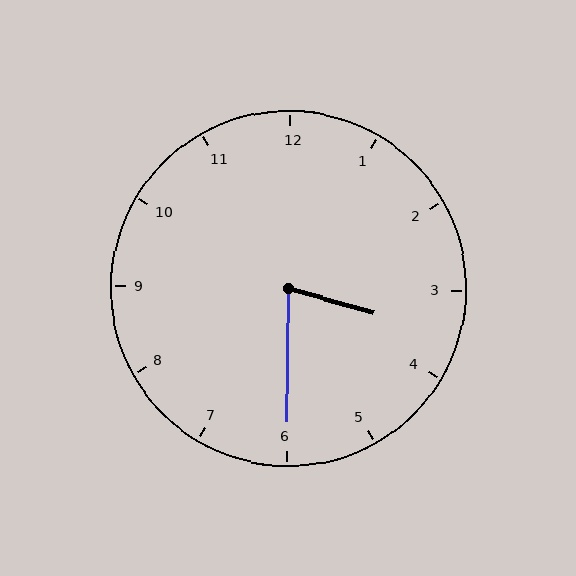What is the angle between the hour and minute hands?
Approximately 75 degrees.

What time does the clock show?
3:30.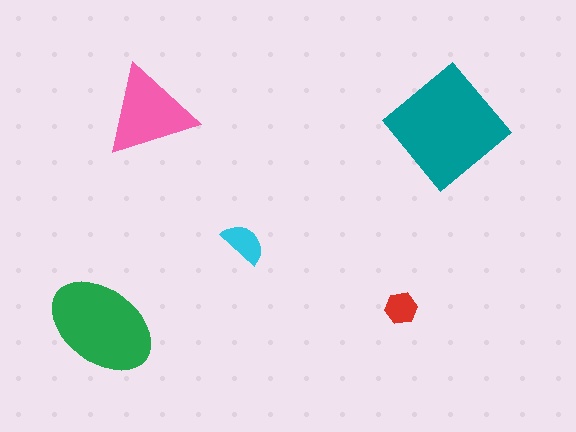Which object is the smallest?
The red hexagon.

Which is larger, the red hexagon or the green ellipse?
The green ellipse.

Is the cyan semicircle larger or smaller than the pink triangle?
Smaller.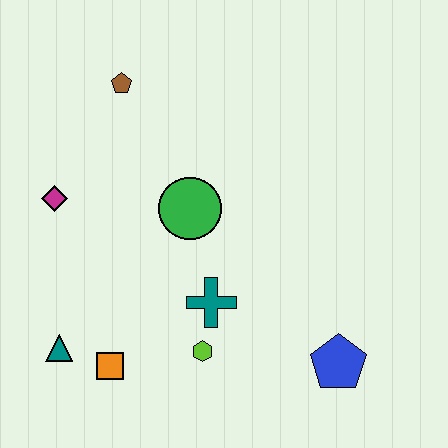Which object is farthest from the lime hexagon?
The brown pentagon is farthest from the lime hexagon.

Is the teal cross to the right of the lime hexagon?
Yes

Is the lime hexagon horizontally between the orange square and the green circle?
No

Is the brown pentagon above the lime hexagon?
Yes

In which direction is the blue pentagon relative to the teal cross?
The blue pentagon is to the right of the teal cross.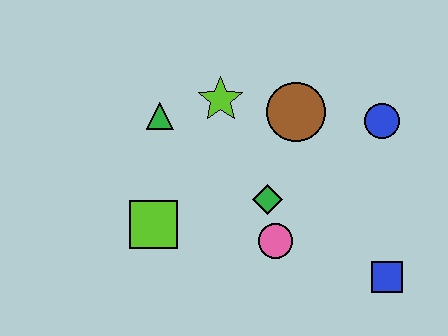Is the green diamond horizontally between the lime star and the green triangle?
No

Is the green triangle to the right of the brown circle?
No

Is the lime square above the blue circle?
No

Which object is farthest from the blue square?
The green triangle is farthest from the blue square.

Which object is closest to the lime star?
The green triangle is closest to the lime star.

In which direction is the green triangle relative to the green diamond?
The green triangle is to the left of the green diamond.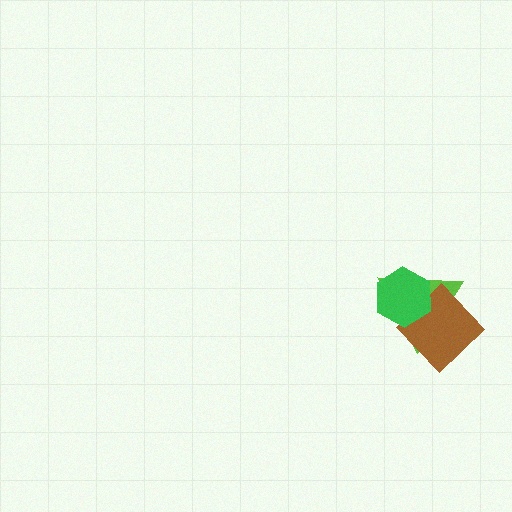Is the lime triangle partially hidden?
Yes, it is partially covered by another shape.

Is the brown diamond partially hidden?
Yes, it is partially covered by another shape.